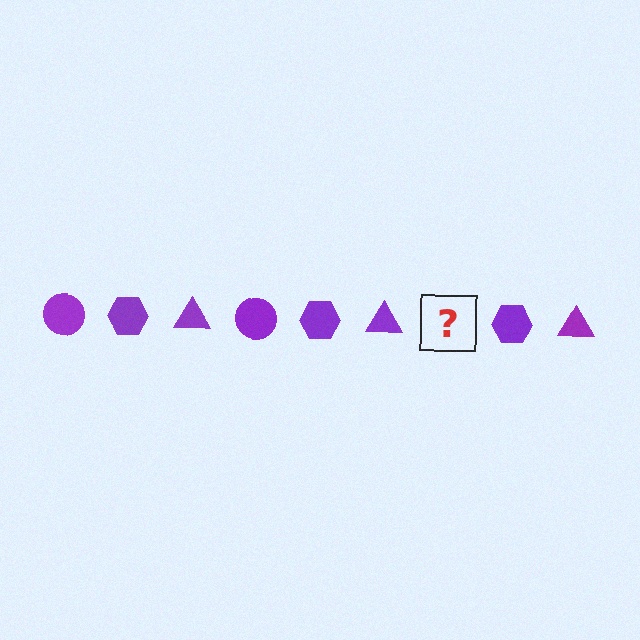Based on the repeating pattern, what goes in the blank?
The blank should be a purple circle.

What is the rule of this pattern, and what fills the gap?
The rule is that the pattern cycles through circle, hexagon, triangle shapes in purple. The gap should be filled with a purple circle.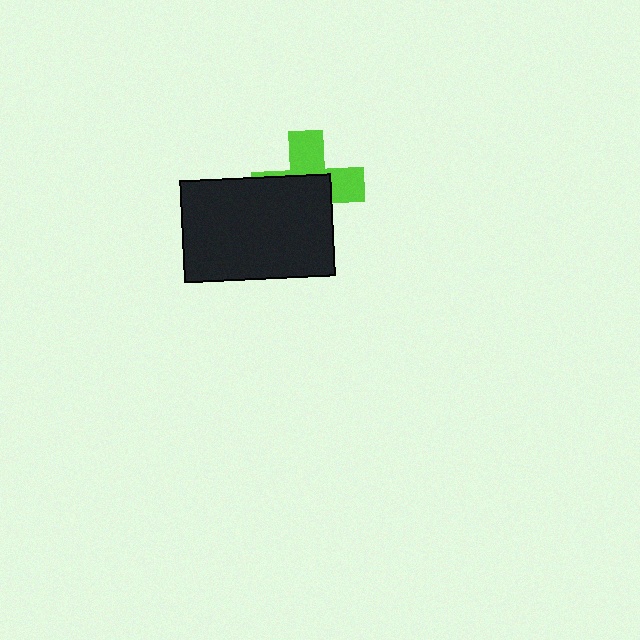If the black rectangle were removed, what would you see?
You would see the complete lime cross.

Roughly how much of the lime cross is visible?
A small part of it is visible (roughly 43%).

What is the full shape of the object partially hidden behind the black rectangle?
The partially hidden object is a lime cross.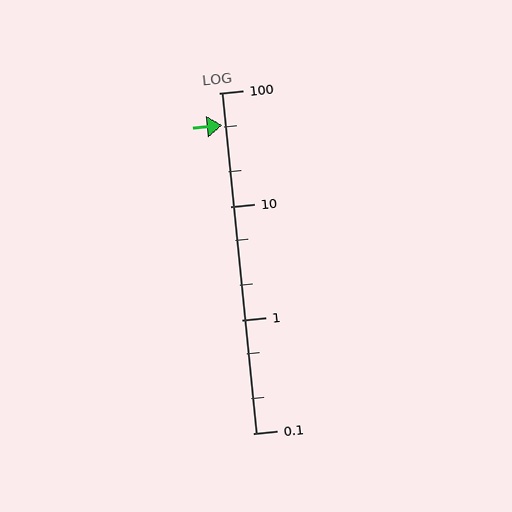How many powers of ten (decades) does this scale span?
The scale spans 3 decades, from 0.1 to 100.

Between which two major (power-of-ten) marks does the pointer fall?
The pointer is between 10 and 100.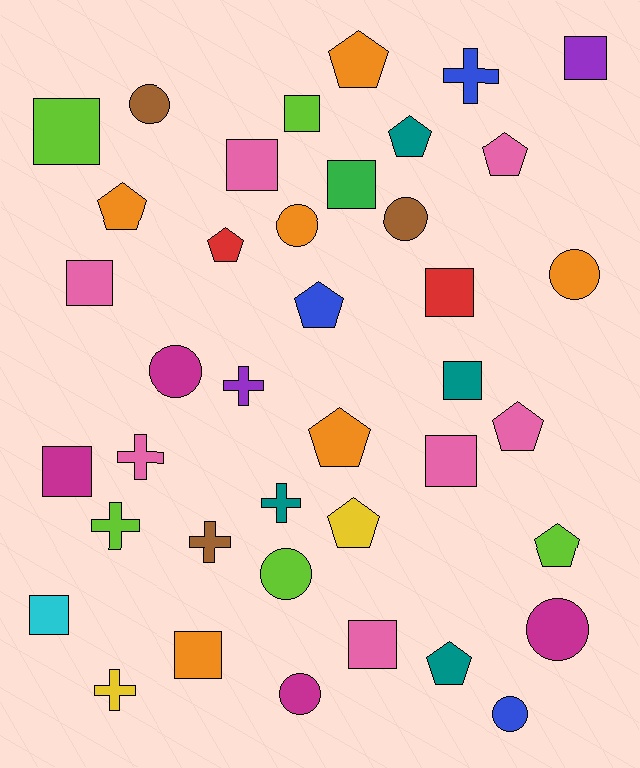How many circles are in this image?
There are 9 circles.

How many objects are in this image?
There are 40 objects.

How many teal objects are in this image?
There are 4 teal objects.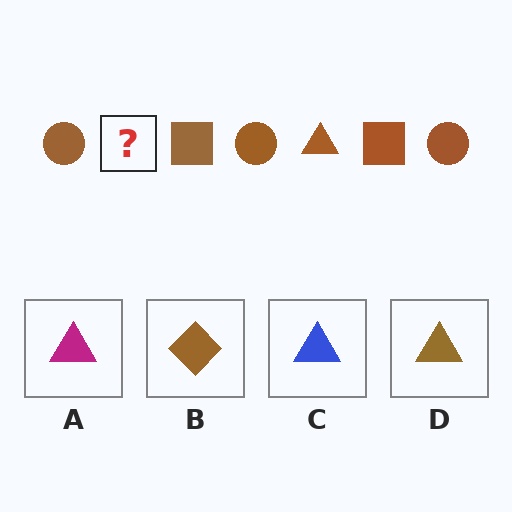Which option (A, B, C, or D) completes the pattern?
D.